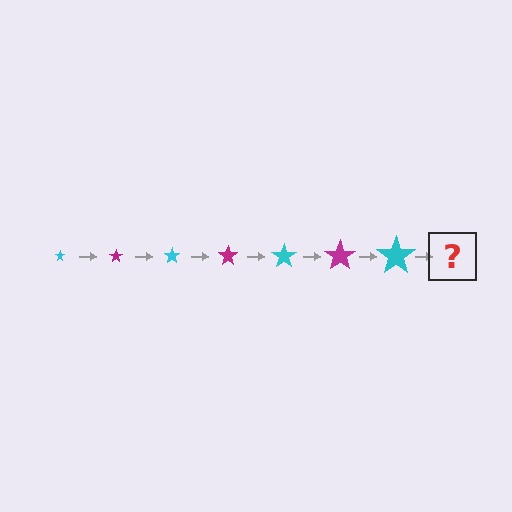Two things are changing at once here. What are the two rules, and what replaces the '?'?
The two rules are that the star grows larger each step and the color cycles through cyan and magenta. The '?' should be a magenta star, larger than the previous one.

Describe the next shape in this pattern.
It should be a magenta star, larger than the previous one.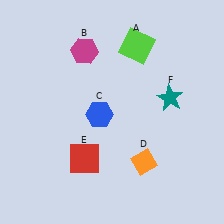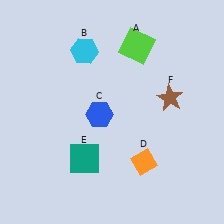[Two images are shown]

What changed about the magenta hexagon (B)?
In Image 1, B is magenta. In Image 2, it changed to cyan.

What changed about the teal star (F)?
In Image 1, F is teal. In Image 2, it changed to brown.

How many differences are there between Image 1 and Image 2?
There are 3 differences between the two images.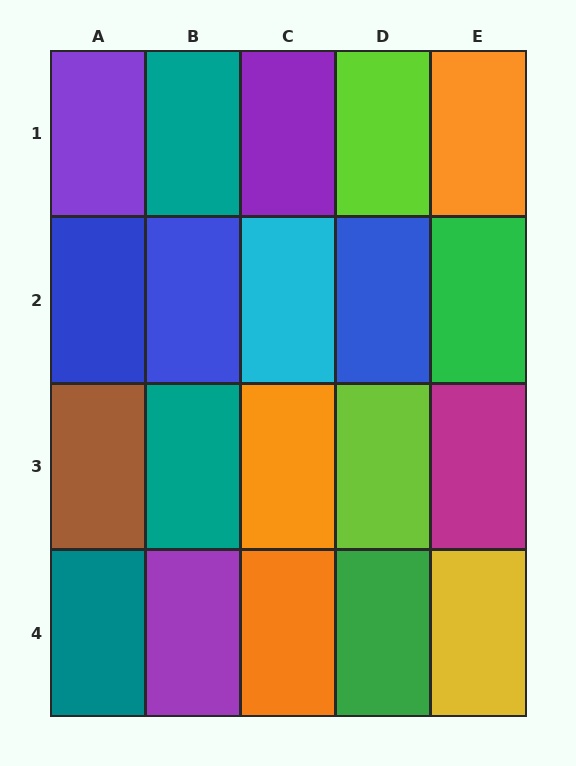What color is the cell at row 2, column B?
Blue.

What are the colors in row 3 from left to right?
Brown, teal, orange, lime, magenta.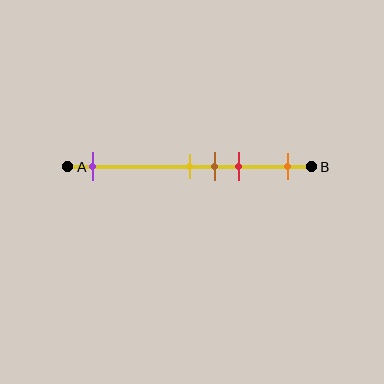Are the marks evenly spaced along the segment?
No, the marks are not evenly spaced.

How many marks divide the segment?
There are 5 marks dividing the segment.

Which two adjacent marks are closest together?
The yellow and brown marks are the closest adjacent pair.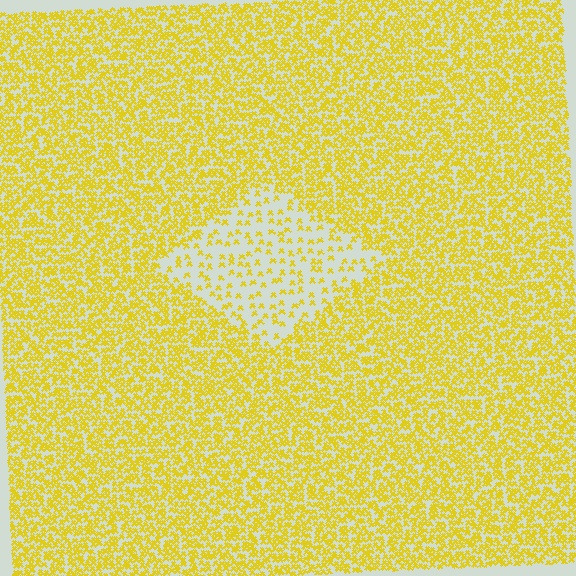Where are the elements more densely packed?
The elements are more densely packed outside the diamond boundary.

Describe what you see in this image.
The image contains small yellow elements arranged at two different densities. A diamond-shaped region is visible where the elements are less densely packed than the surrounding area.